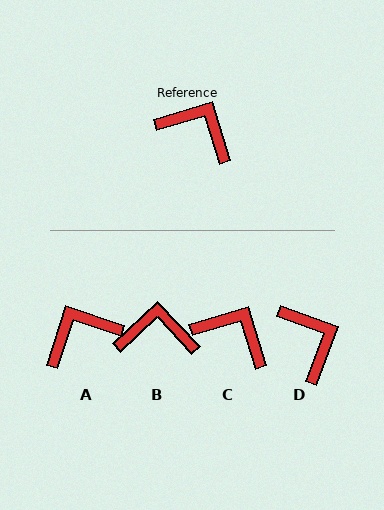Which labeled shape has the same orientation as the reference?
C.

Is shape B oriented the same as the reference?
No, it is off by about 26 degrees.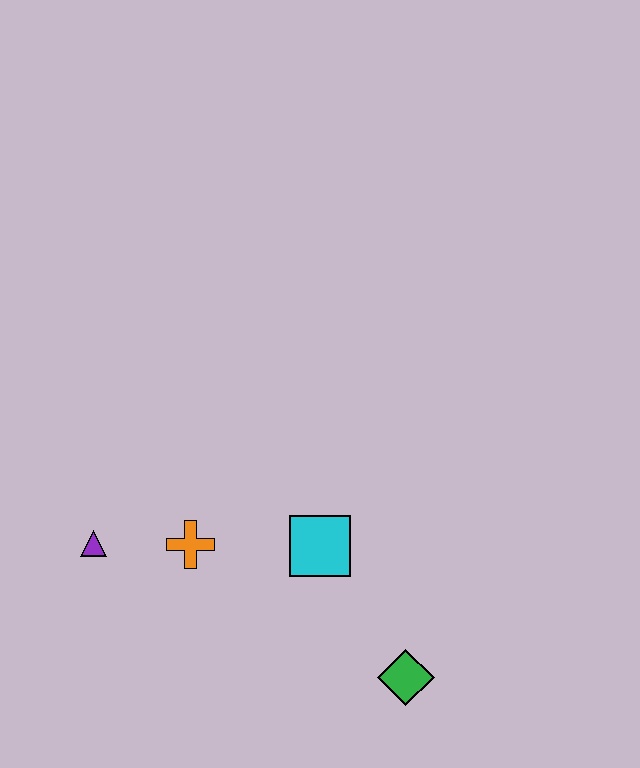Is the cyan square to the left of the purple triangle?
No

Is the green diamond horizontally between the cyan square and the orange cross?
No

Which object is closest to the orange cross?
The purple triangle is closest to the orange cross.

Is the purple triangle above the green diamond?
Yes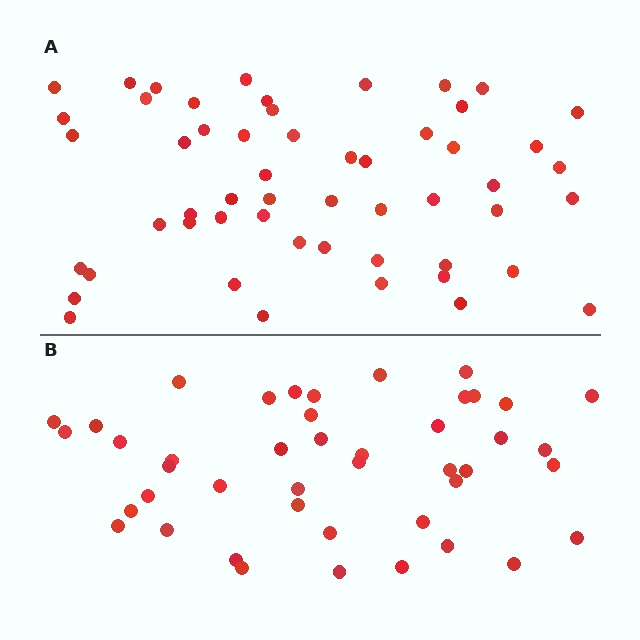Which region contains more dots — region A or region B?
Region A (the top region) has more dots.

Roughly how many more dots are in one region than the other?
Region A has roughly 10 or so more dots than region B.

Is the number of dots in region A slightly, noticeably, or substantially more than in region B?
Region A has only slightly more — the two regions are fairly close. The ratio is roughly 1.2 to 1.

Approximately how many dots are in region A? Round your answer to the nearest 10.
About 50 dots. (The exact count is 54, which rounds to 50.)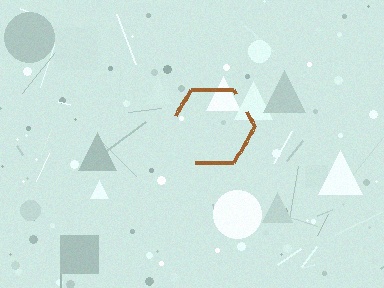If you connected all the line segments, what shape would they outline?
They would outline a hexagon.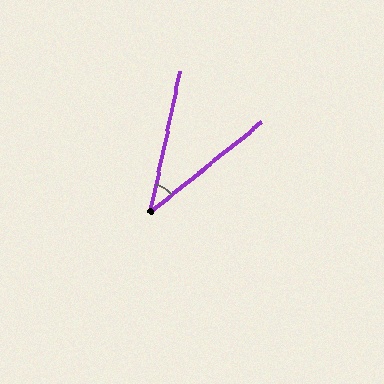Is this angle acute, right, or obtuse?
It is acute.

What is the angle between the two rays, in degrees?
Approximately 39 degrees.